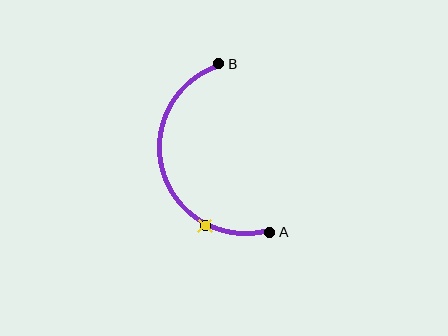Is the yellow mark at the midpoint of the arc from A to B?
No. The yellow mark lies on the arc but is closer to endpoint A. The arc midpoint would be at the point on the curve equidistant along the arc from both A and B.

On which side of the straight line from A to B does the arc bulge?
The arc bulges to the left of the straight line connecting A and B.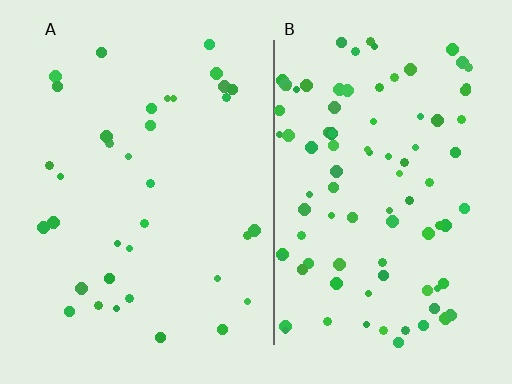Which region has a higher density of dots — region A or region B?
B (the right).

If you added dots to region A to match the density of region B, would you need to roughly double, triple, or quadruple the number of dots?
Approximately triple.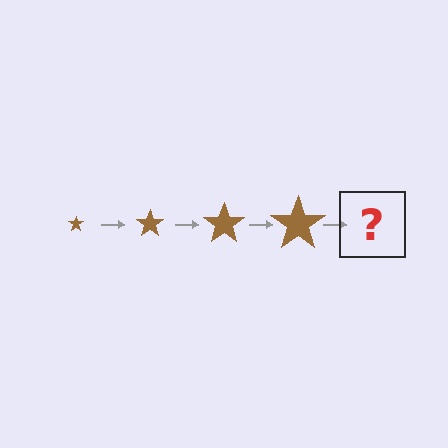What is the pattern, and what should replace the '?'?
The pattern is that the star gets progressively larger each step. The '?' should be a brown star, larger than the previous one.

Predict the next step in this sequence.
The next step is a brown star, larger than the previous one.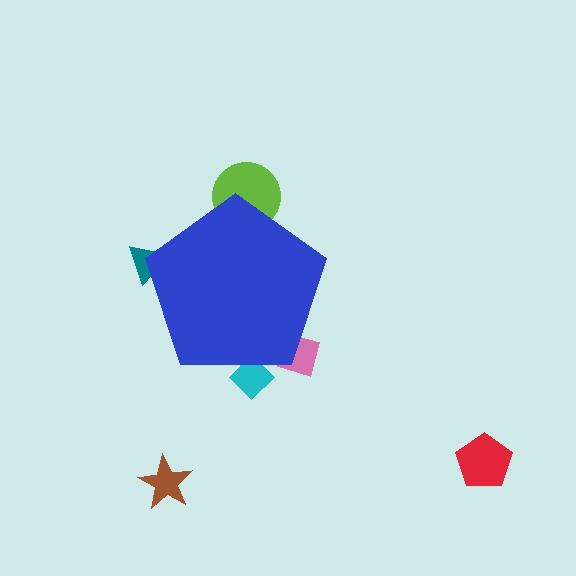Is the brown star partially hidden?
No, the brown star is fully visible.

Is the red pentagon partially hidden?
No, the red pentagon is fully visible.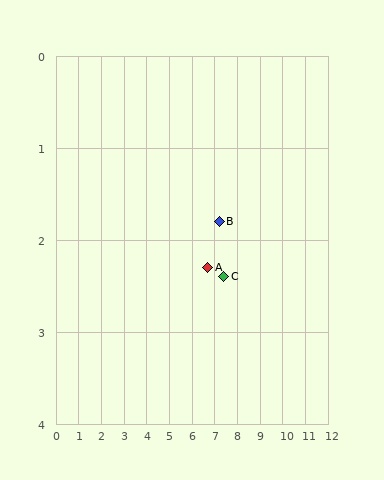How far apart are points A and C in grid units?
Points A and C are about 0.7 grid units apart.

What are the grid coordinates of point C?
Point C is at approximately (7.4, 2.4).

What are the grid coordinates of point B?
Point B is at approximately (7.2, 1.8).